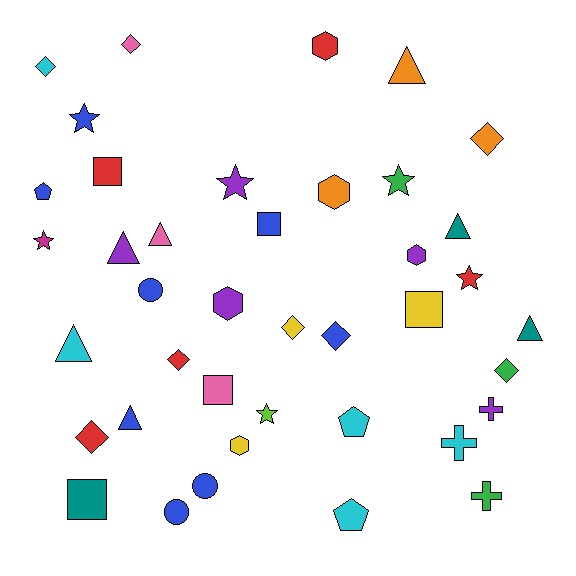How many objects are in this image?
There are 40 objects.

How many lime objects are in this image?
There is 1 lime object.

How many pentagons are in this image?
There are 3 pentagons.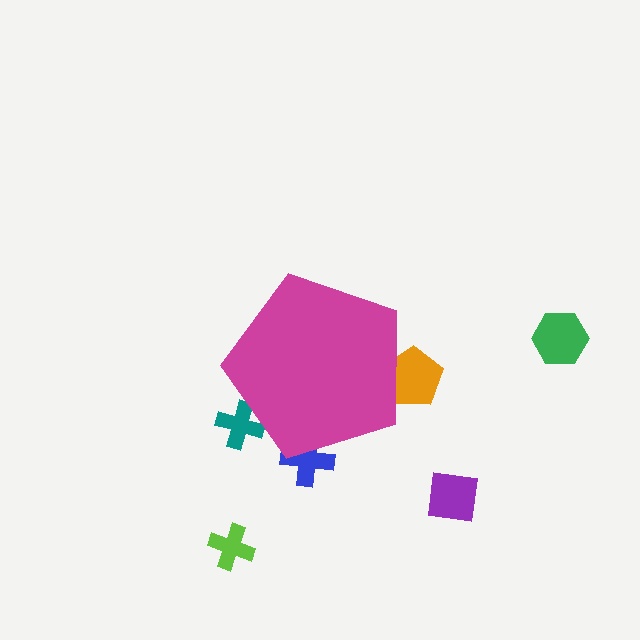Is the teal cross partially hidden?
Yes, the teal cross is partially hidden behind the magenta pentagon.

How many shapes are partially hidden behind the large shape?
3 shapes are partially hidden.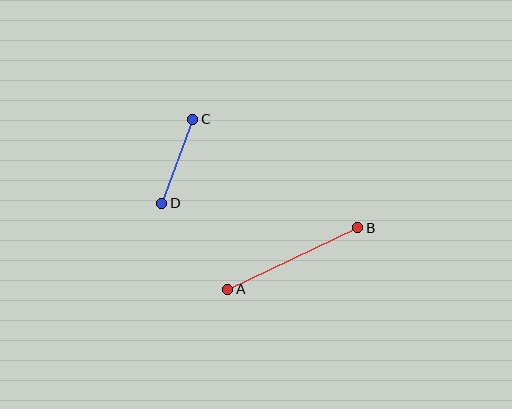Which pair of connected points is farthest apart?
Points A and B are farthest apart.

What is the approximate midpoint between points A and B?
The midpoint is at approximately (293, 259) pixels.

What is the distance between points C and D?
The distance is approximately 90 pixels.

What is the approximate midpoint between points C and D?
The midpoint is at approximately (177, 161) pixels.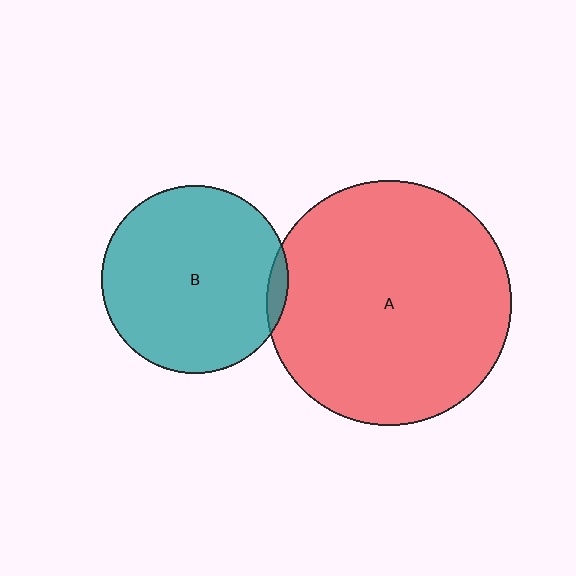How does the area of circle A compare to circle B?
Approximately 1.7 times.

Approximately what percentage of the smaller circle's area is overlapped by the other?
Approximately 5%.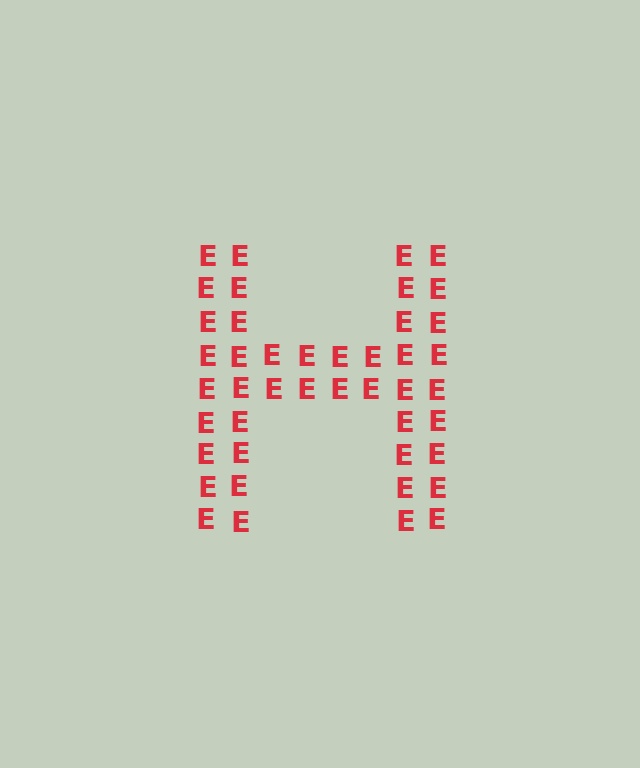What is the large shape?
The large shape is the letter H.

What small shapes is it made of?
It is made of small letter E's.